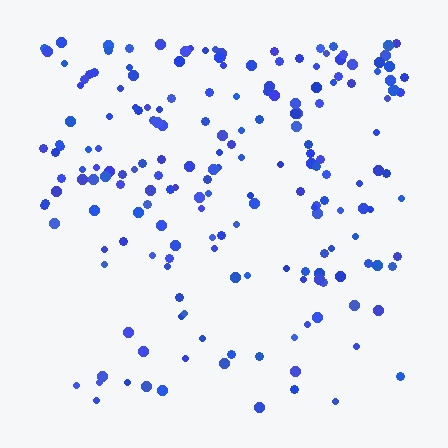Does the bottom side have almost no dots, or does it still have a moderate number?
Still a moderate number, just noticeably fewer than the top.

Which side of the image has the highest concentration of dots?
The top.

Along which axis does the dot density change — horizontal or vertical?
Vertical.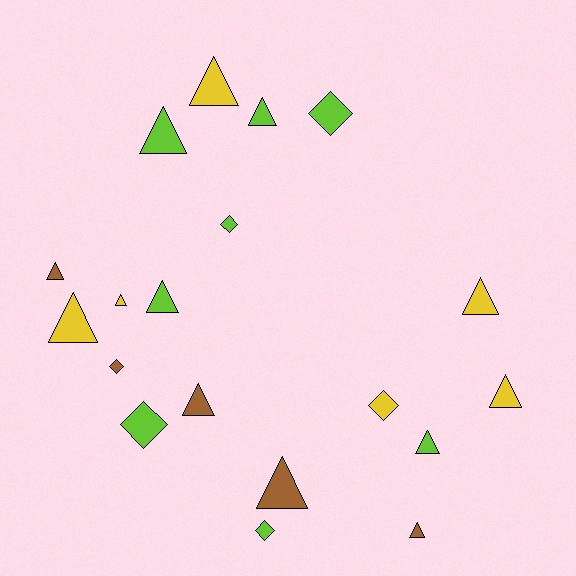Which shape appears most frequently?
Triangle, with 13 objects.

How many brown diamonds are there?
There is 1 brown diamond.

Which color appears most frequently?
Lime, with 8 objects.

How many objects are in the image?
There are 19 objects.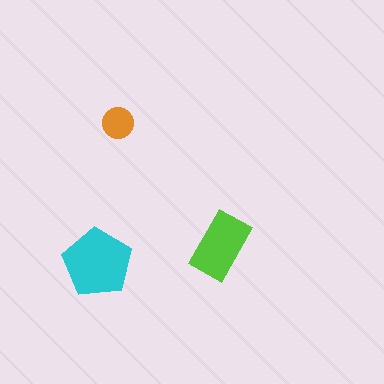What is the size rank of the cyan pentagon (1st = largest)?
1st.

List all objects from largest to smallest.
The cyan pentagon, the lime rectangle, the orange circle.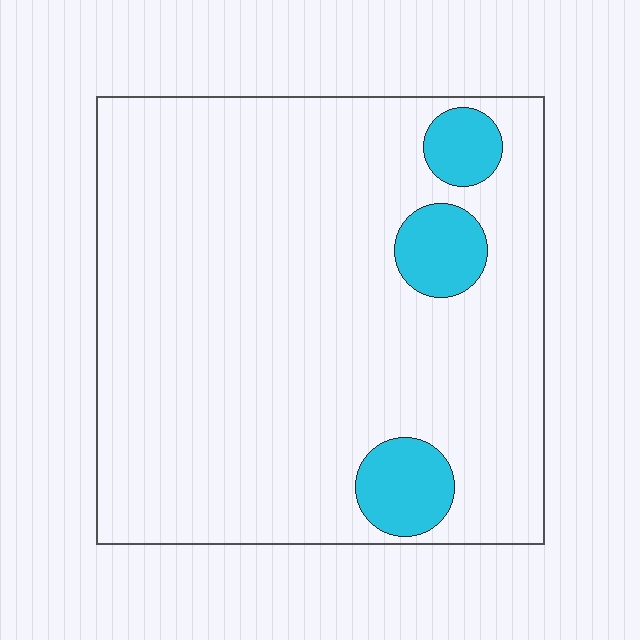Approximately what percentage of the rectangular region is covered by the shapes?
Approximately 10%.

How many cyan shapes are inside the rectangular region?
3.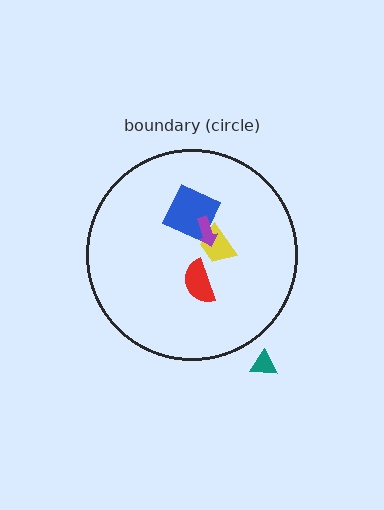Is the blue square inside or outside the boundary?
Inside.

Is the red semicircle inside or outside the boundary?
Inside.